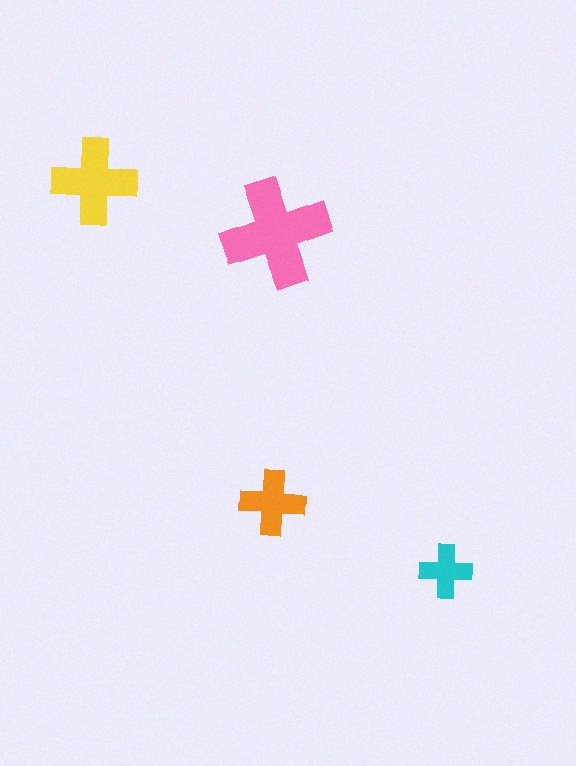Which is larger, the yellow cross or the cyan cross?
The yellow one.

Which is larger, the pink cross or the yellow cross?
The pink one.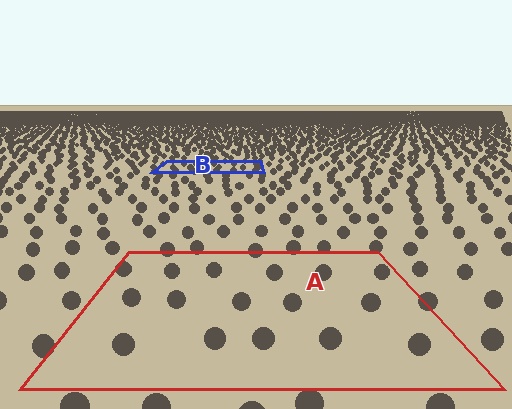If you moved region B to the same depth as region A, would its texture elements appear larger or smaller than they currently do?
They would appear larger. At a closer depth, the same texture elements are projected at a bigger on-screen size.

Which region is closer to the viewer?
Region A is closer. The texture elements there are larger and more spread out.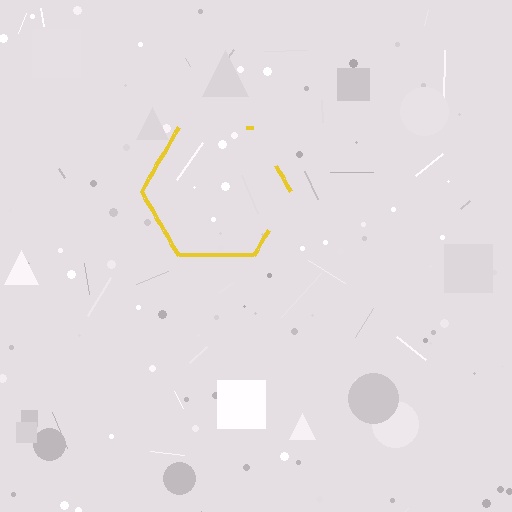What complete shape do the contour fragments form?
The contour fragments form a hexagon.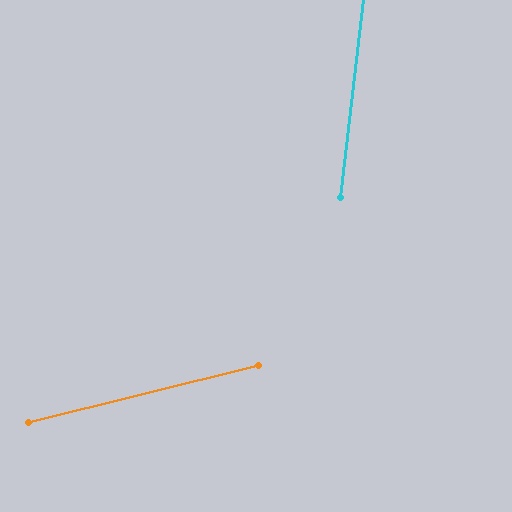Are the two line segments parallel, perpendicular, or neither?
Neither parallel nor perpendicular — they differ by about 69°.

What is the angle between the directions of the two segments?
Approximately 69 degrees.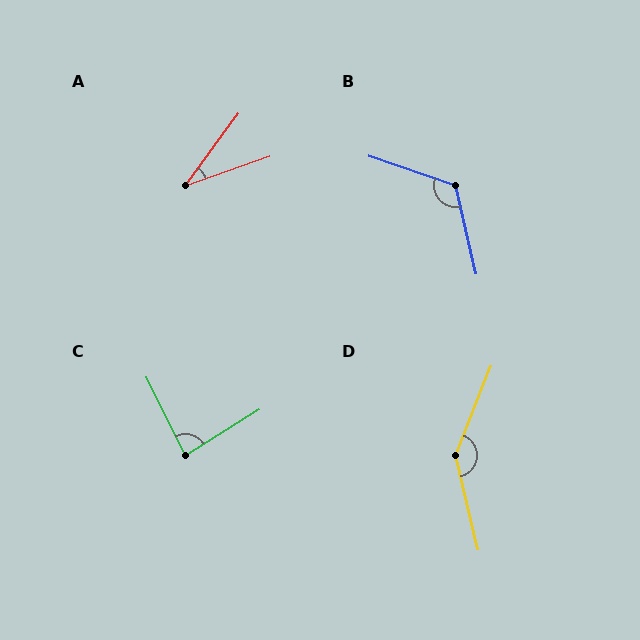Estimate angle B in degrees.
Approximately 122 degrees.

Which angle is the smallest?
A, at approximately 34 degrees.